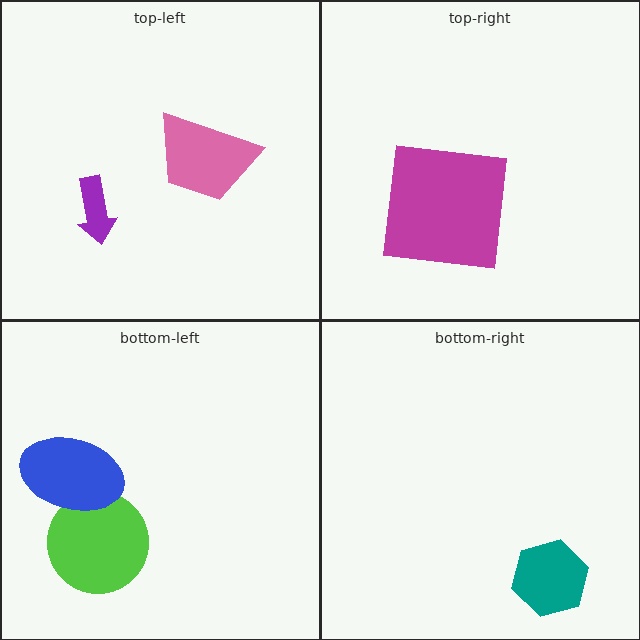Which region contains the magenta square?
The top-right region.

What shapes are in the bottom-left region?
The lime circle, the blue ellipse.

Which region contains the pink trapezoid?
The top-left region.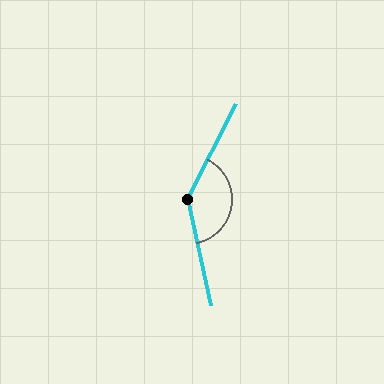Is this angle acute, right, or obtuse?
It is obtuse.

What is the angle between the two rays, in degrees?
Approximately 141 degrees.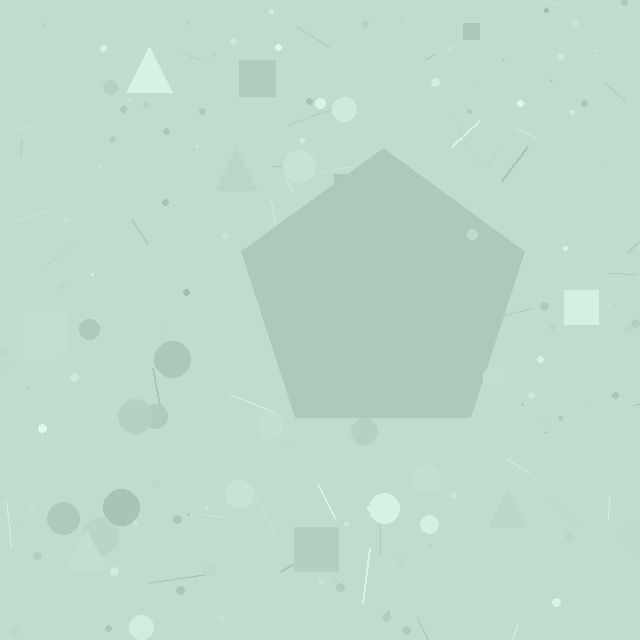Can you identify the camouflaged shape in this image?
The camouflaged shape is a pentagon.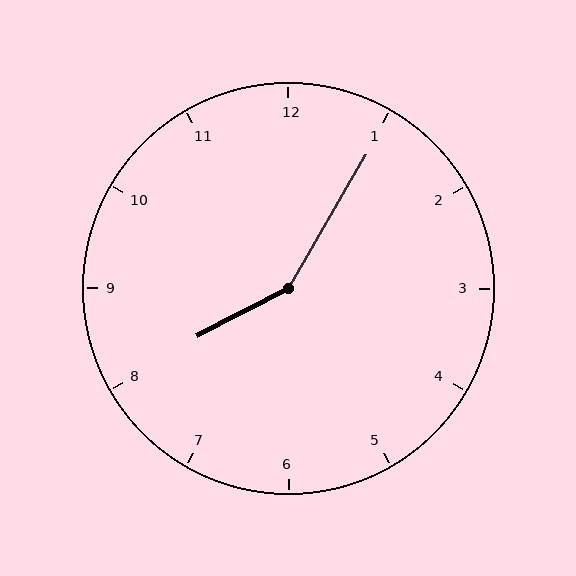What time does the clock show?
8:05.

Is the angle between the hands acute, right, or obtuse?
It is obtuse.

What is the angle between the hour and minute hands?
Approximately 148 degrees.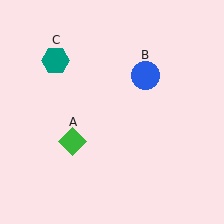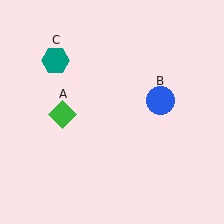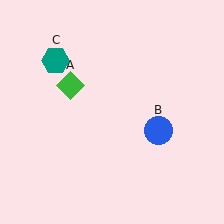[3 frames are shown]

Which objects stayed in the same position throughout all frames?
Teal hexagon (object C) remained stationary.